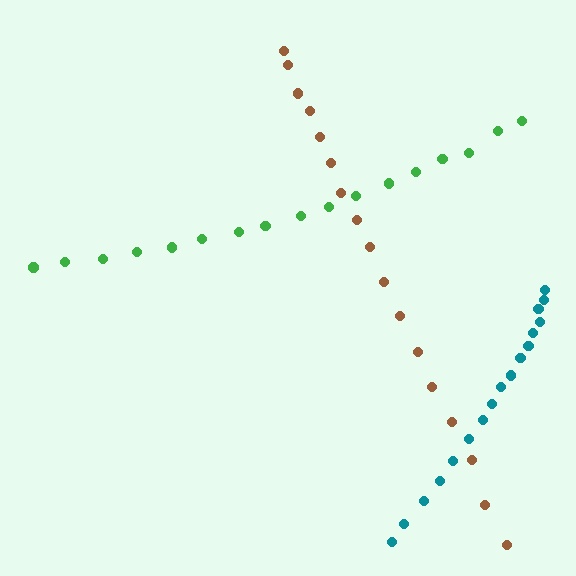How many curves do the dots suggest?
There are 3 distinct paths.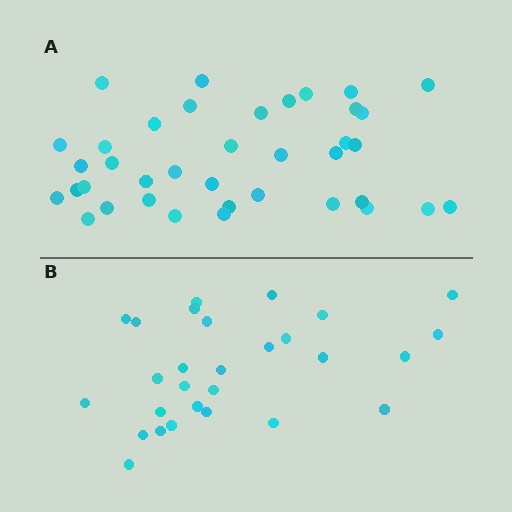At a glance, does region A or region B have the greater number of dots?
Region A (the top region) has more dots.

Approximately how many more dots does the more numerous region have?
Region A has roughly 10 or so more dots than region B.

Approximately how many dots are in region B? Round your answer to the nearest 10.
About 30 dots. (The exact count is 28, which rounds to 30.)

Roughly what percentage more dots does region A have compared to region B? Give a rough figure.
About 35% more.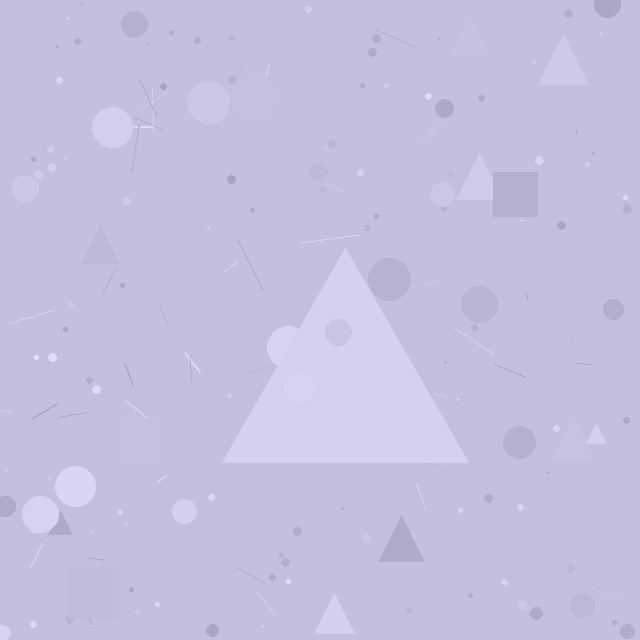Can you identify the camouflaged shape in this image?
The camouflaged shape is a triangle.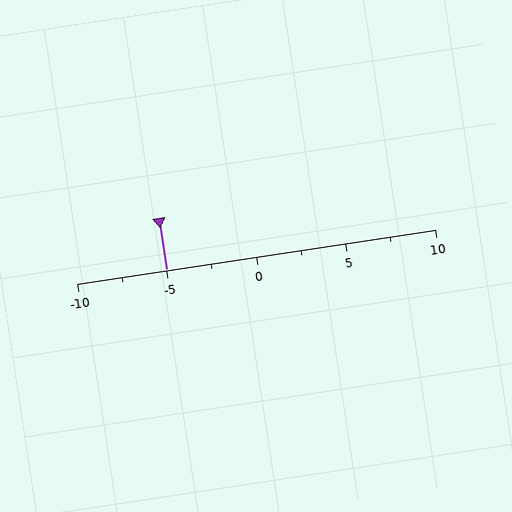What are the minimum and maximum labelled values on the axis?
The axis runs from -10 to 10.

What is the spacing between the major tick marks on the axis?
The major ticks are spaced 5 apart.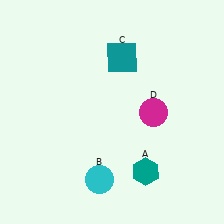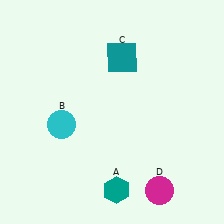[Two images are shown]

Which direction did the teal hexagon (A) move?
The teal hexagon (A) moved left.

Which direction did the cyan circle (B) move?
The cyan circle (B) moved up.